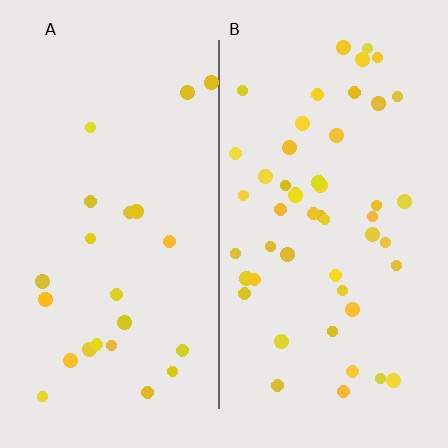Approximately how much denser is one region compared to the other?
Approximately 2.2× — region B over region A.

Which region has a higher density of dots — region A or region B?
B (the right).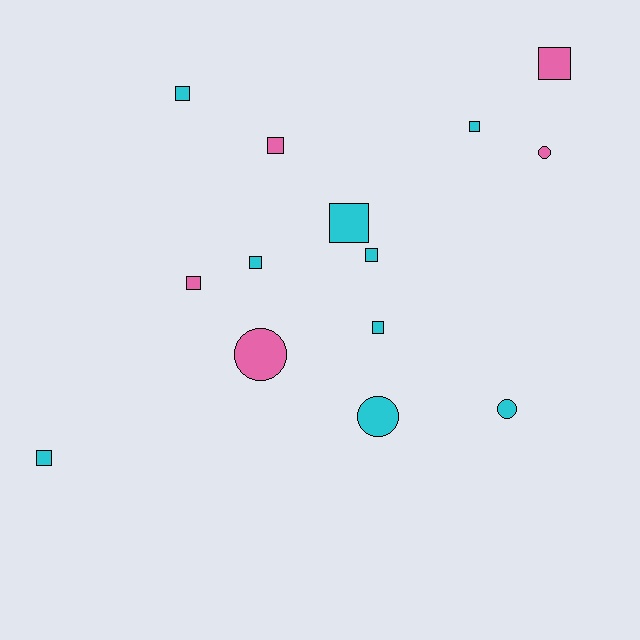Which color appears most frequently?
Cyan, with 9 objects.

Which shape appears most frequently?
Square, with 10 objects.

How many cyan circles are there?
There are 2 cyan circles.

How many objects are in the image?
There are 14 objects.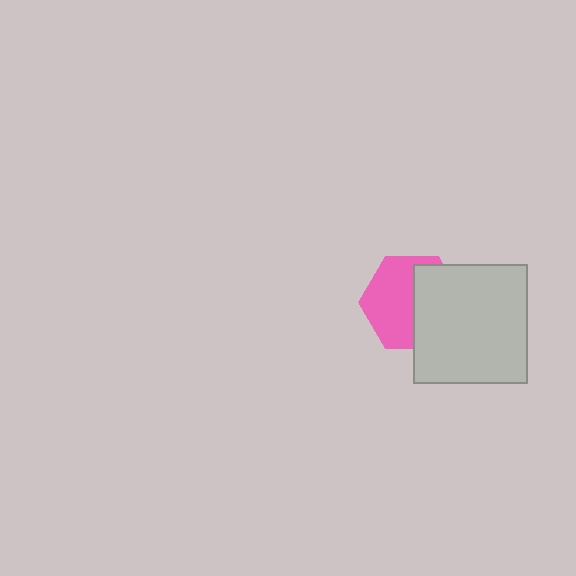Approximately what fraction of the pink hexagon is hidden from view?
Roughly 45% of the pink hexagon is hidden behind the light gray rectangle.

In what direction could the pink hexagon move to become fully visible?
The pink hexagon could move left. That would shift it out from behind the light gray rectangle entirely.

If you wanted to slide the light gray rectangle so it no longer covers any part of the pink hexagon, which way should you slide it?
Slide it right — that is the most direct way to separate the two shapes.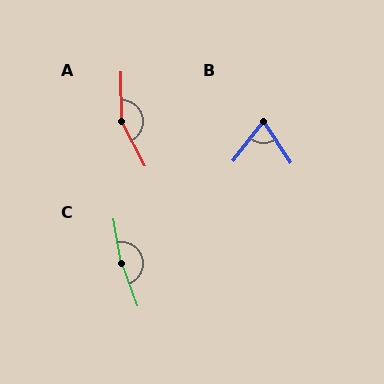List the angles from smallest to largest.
B (71°), A (152°), C (169°).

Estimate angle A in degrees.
Approximately 152 degrees.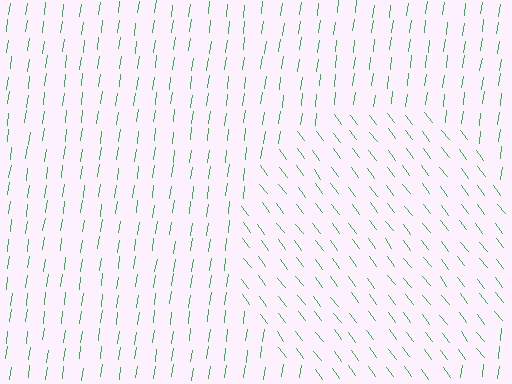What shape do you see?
I see a circle.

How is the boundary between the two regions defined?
The boundary is defined purely by a change in line orientation (approximately 45 degrees difference). All lines are the same color and thickness.